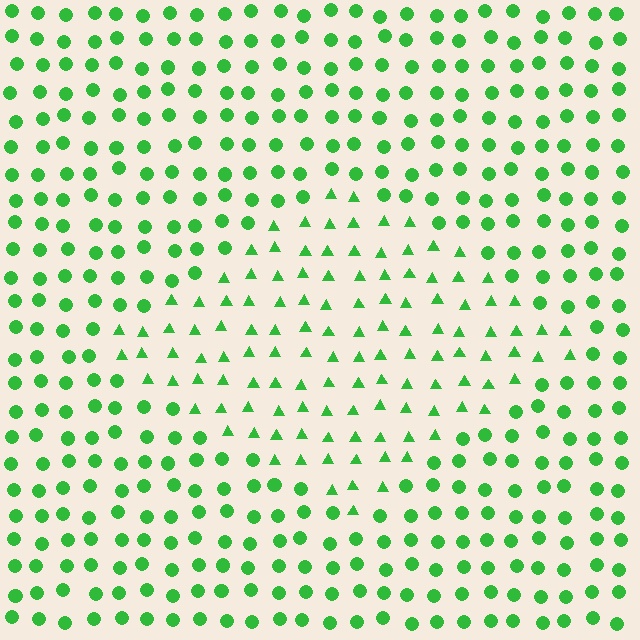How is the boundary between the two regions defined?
The boundary is defined by a change in element shape: triangles inside vs. circles outside. All elements share the same color and spacing.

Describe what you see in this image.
The image is filled with small green elements arranged in a uniform grid. A diamond-shaped region contains triangles, while the surrounding area contains circles. The boundary is defined purely by the change in element shape.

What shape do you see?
I see a diamond.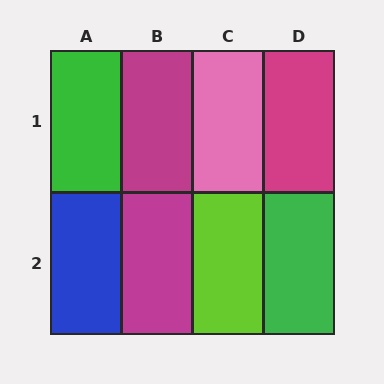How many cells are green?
2 cells are green.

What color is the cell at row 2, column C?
Lime.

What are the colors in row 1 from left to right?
Green, magenta, pink, magenta.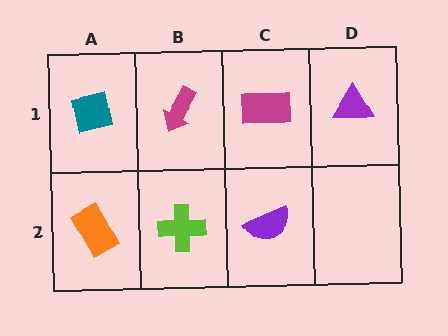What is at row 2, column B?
A lime cross.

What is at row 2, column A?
An orange rectangle.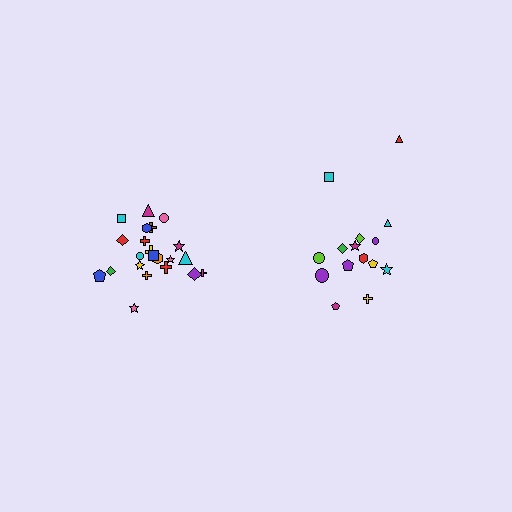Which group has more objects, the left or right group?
The left group.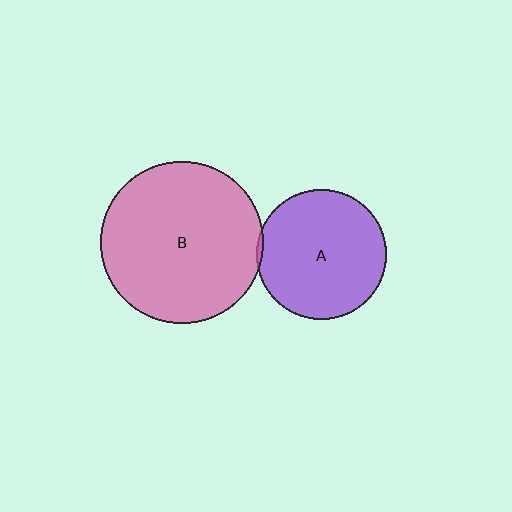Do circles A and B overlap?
Yes.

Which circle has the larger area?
Circle B (pink).